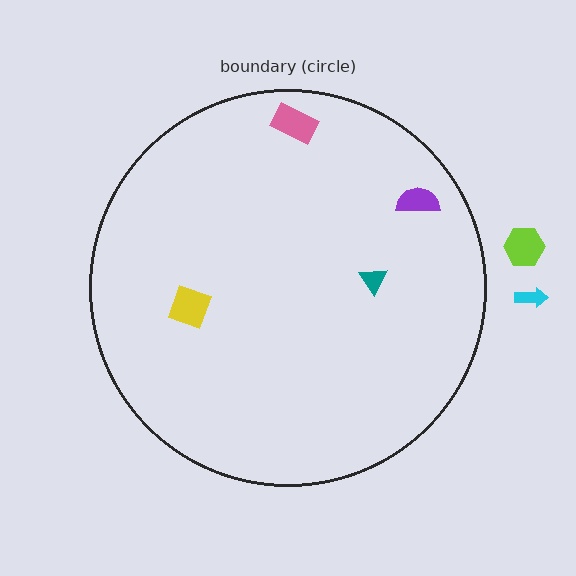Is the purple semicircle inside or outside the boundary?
Inside.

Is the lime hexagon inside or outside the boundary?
Outside.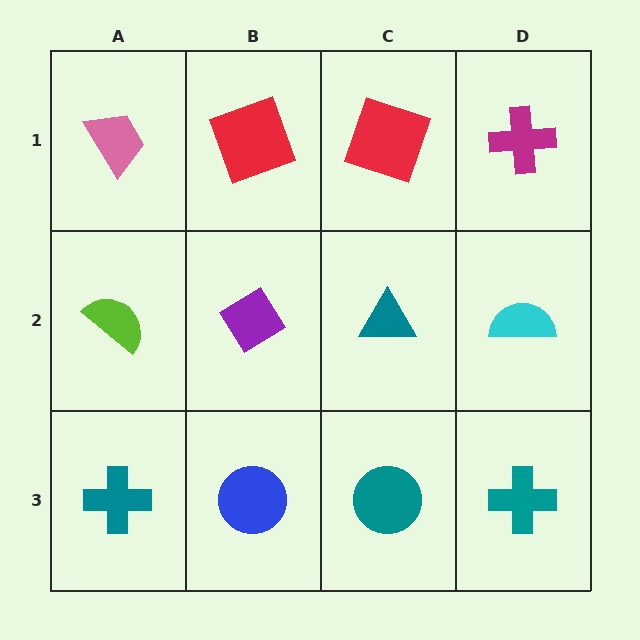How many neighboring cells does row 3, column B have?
3.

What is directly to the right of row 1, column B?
A red square.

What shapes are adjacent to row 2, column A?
A pink trapezoid (row 1, column A), a teal cross (row 3, column A), a purple diamond (row 2, column B).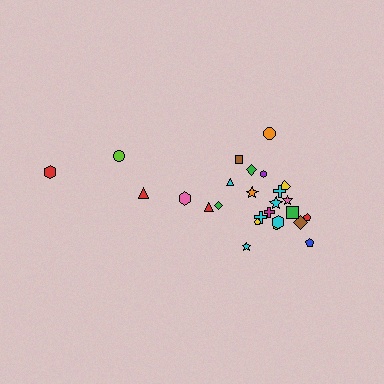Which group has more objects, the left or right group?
The right group.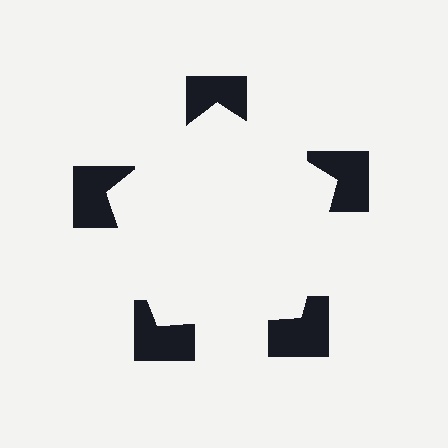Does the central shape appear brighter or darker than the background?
It typically appears slightly brighter than the background, even though no actual brightness change is drawn.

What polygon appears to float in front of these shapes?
An illusory pentagon — its edges are inferred from the aligned wedge cuts in the notched squares, not physically drawn.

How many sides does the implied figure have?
5 sides.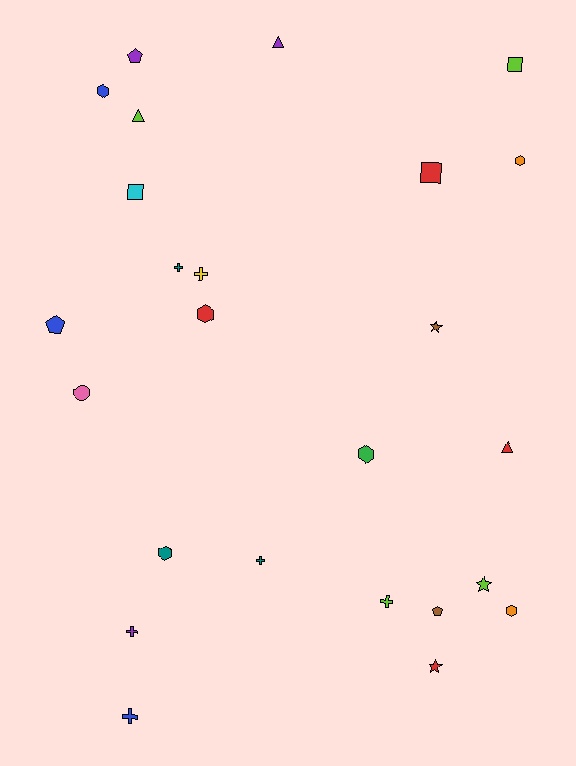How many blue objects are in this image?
There are 3 blue objects.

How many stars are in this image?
There are 3 stars.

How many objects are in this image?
There are 25 objects.